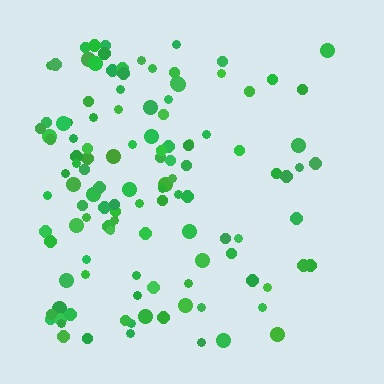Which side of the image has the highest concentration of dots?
The left.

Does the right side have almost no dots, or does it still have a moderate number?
Still a moderate number, just noticeably fewer than the left.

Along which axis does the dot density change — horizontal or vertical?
Horizontal.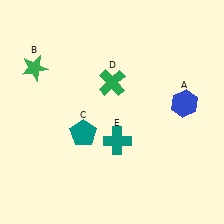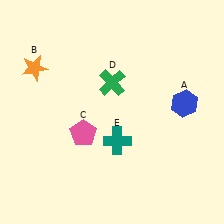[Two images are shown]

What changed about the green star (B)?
In Image 1, B is green. In Image 2, it changed to orange.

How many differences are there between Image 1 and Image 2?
There are 2 differences between the two images.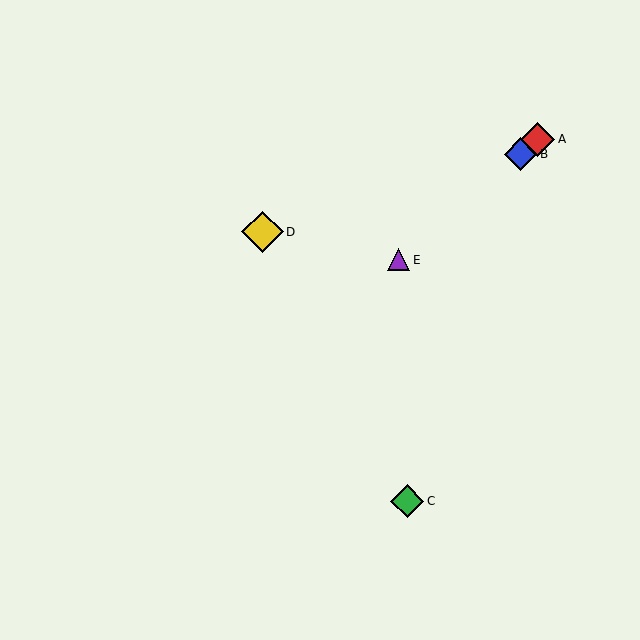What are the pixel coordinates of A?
Object A is at (537, 139).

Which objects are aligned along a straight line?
Objects A, B, E are aligned along a straight line.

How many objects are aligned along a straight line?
3 objects (A, B, E) are aligned along a straight line.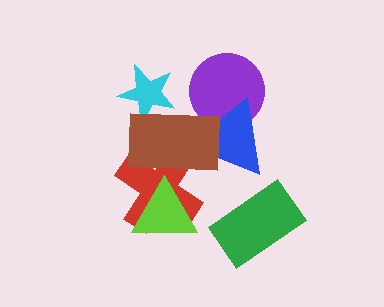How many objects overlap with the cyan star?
1 object overlaps with the cyan star.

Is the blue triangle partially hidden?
Yes, it is partially covered by another shape.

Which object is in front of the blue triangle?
The brown rectangle is in front of the blue triangle.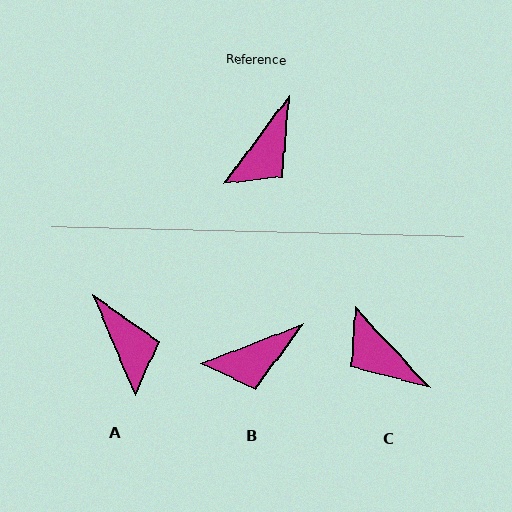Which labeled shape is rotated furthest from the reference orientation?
C, about 100 degrees away.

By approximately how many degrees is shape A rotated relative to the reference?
Approximately 60 degrees counter-clockwise.